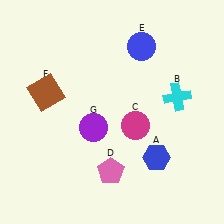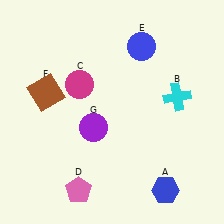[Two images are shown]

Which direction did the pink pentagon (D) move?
The pink pentagon (D) moved left.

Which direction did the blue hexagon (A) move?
The blue hexagon (A) moved down.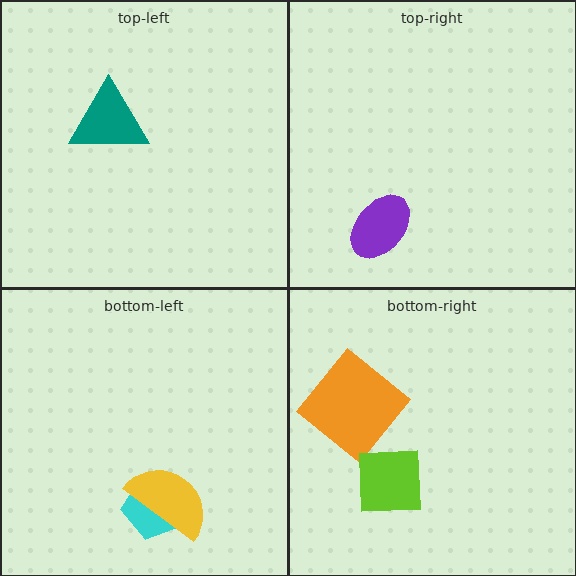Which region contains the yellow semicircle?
The bottom-left region.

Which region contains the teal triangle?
The top-left region.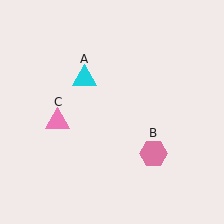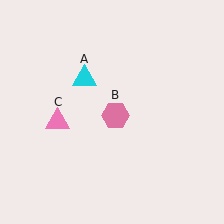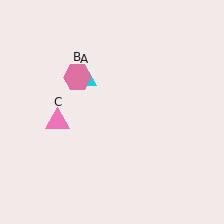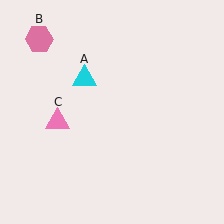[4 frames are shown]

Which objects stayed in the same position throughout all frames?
Cyan triangle (object A) and pink triangle (object C) remained stationary.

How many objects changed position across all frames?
1 object changed position: pink hexagon (object B).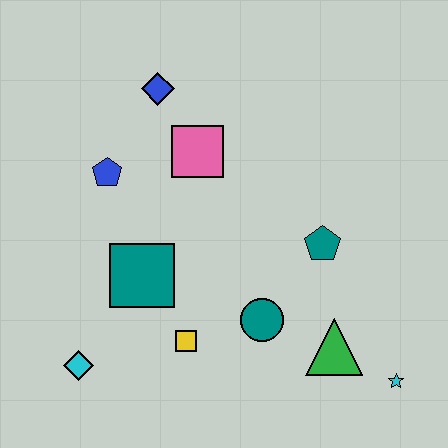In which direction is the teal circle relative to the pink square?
The teal circle is below the pink square.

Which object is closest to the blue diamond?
The pink square is closest to the blue diamond.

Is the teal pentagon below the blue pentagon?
Yes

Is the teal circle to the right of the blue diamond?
Yes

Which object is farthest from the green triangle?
The blue diamond is farthest from the green triangle.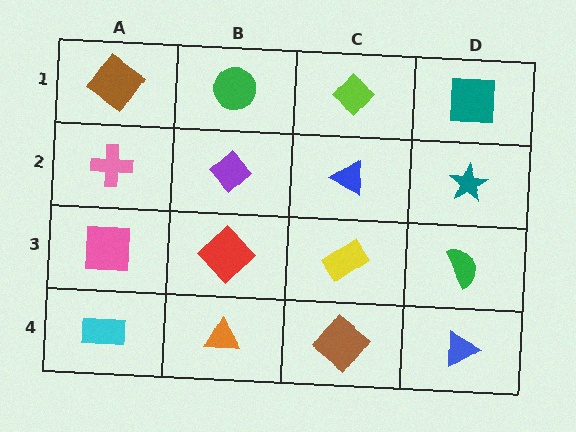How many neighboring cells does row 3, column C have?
4.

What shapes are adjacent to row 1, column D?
A teal star (row 2, column D), a lime diamond (row 1, column C).